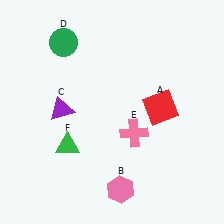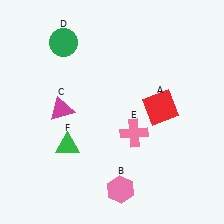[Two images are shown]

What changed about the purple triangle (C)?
In Image 1, C is purple. In Image 2, it changed to magenta.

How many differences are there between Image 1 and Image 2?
There is 1 difference between the two images.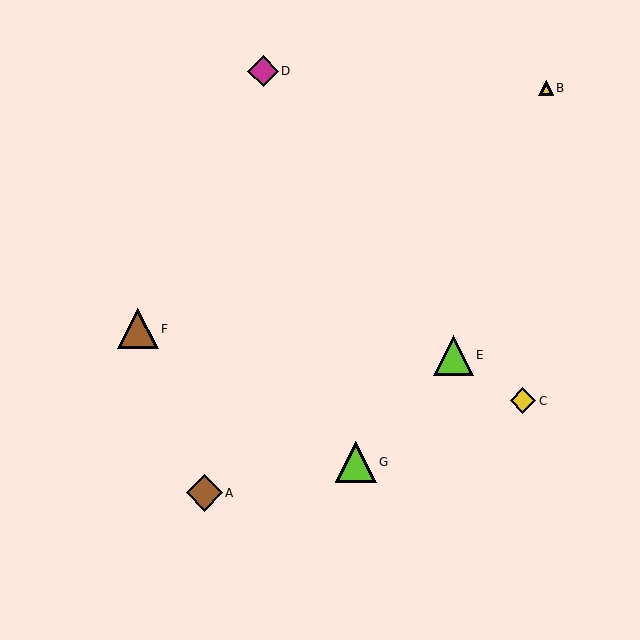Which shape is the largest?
The lime triangle (labeled G) is the largest.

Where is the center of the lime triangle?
The center of the lime triangle is at (356, 462).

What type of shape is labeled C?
Shape C is a yellow diamond.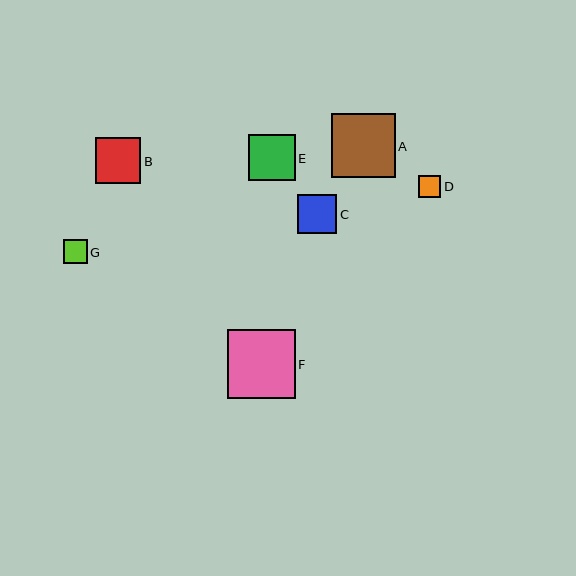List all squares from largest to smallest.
From largest to smallest: F, A, E, B, C, G, D.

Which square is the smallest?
Square D is the smallest with a size of approximately 22 pixels.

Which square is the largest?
Square F is the largest with a size of approximately 68 pixels.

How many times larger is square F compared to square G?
Square F is approximately 2.9 times the size of square G.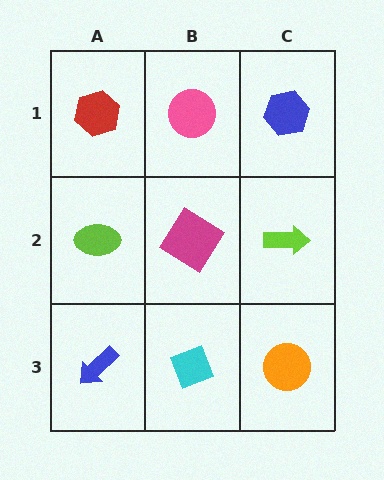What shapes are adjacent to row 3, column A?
A lime ellipse (row 2, column A), a cyan diamond (row 3, column B).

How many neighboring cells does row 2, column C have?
3.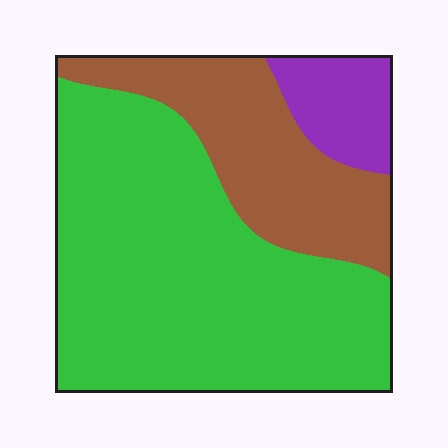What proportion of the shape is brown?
Brown takes up about one quarter (1/4) of the shape.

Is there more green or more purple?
Green.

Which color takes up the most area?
Green, at roughly 65%.